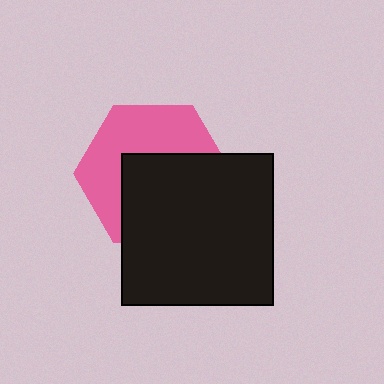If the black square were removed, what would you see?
You would see the complete pink hexagon.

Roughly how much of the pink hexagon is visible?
About half of it is visible (roughly 49%).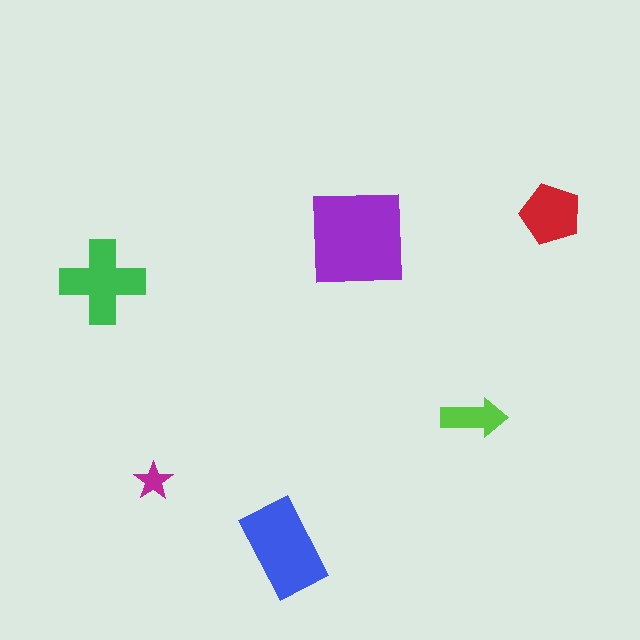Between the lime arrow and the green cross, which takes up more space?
The green cross.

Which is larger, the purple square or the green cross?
The purple square.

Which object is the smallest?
The magenta star.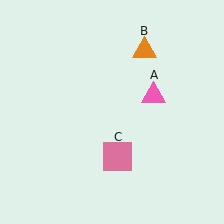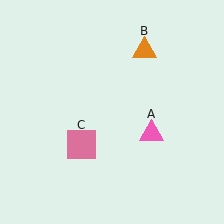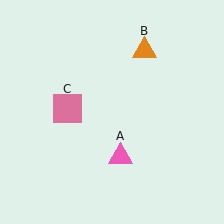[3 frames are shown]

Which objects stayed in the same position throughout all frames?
Orange triangle (object B) remained stationary.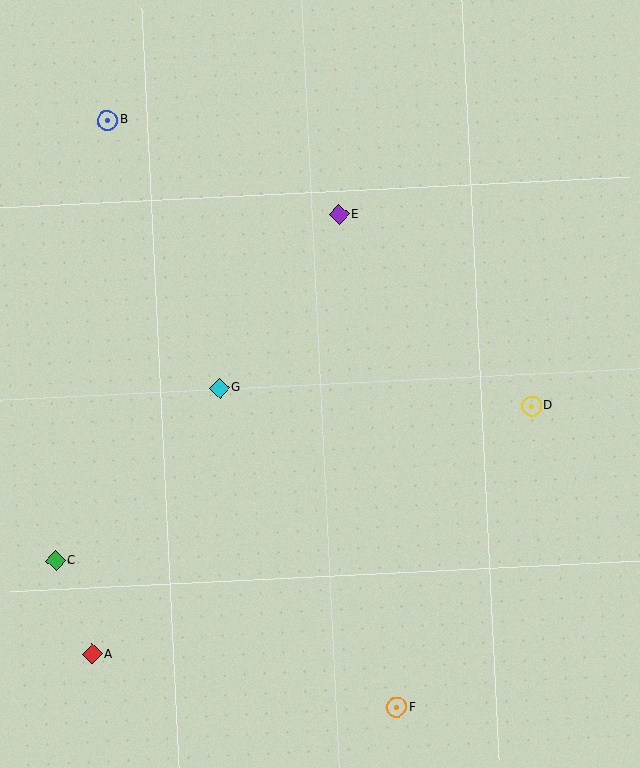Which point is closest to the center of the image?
Point G at (219, 388) is closest to the center.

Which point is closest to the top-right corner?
Point E is closest to the top-right corner.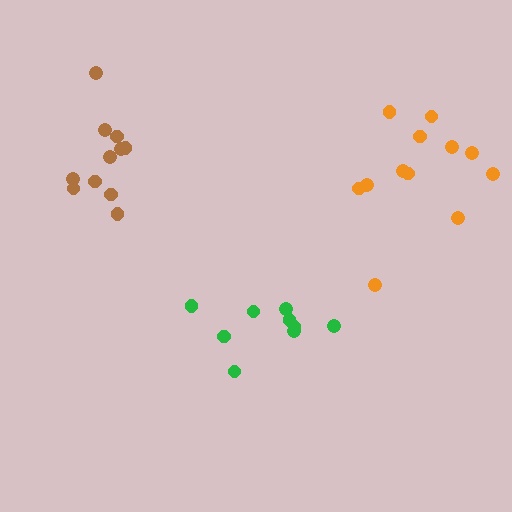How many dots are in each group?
Group 1: 12 dots, Group 2: 11 dots, Group 3: 9 dots (32 total).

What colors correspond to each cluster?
The clusters are colored: orange, brown, green.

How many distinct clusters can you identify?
There are 3 distinct clusters.